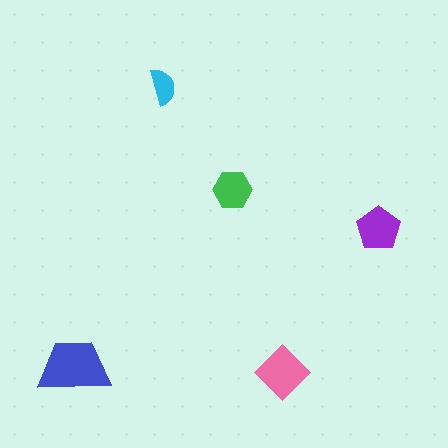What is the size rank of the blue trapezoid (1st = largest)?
1st.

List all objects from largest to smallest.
The blue trapezoid, the pink diamond, the purple pentagon, the green hexagon, the cyan semicircle.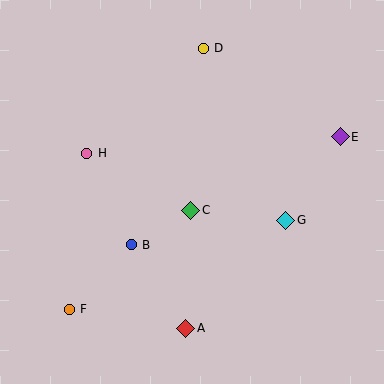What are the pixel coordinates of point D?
Point D is at (203, 48).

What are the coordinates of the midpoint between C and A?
The midpoint between C and A is at (188, 269).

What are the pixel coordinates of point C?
Point C is at (191, 210).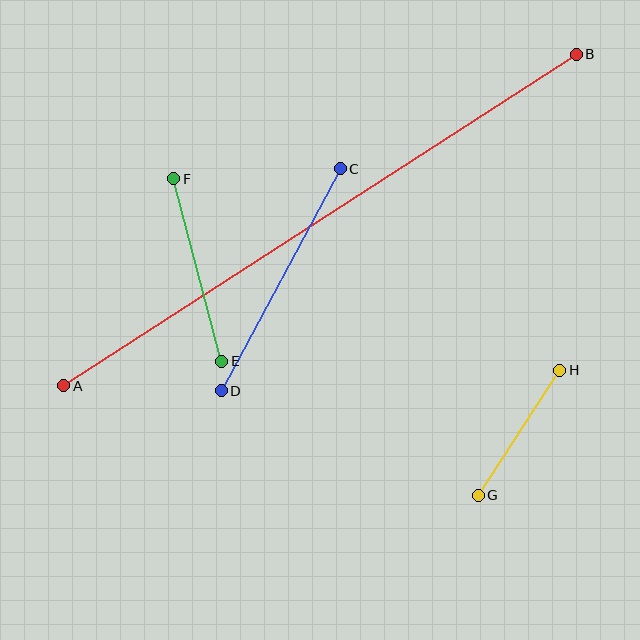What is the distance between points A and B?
The distance is approximately 610 pixels.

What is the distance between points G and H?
The distance is approximately 149 pixels.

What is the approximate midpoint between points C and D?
The midpoint is at approximately (281, 280) pixels.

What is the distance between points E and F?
The distance is approximately 189 pixels.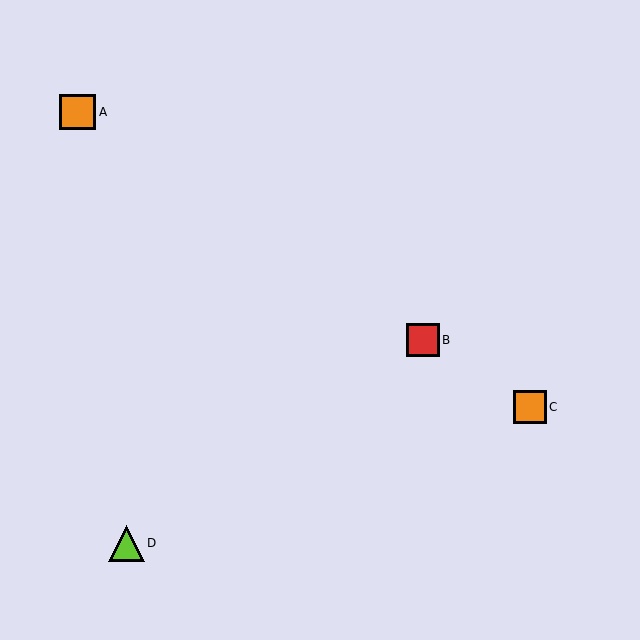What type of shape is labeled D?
Shape D is a lime triangle.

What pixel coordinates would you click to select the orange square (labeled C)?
Click at (530, 407) to select the orange square C.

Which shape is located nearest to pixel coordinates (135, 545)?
The lime triangle (labeled D) at (126, 543) is nearest to that location.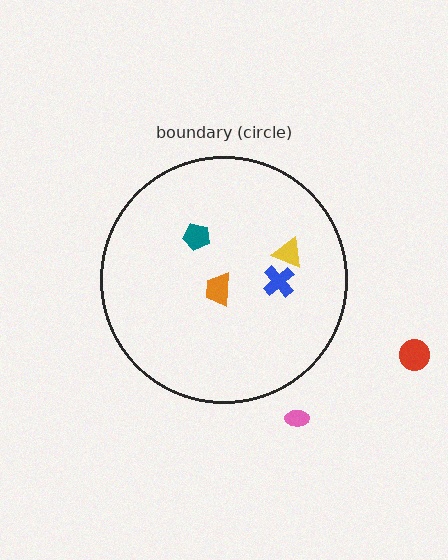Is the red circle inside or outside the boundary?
Outside.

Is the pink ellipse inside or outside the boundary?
Outside.